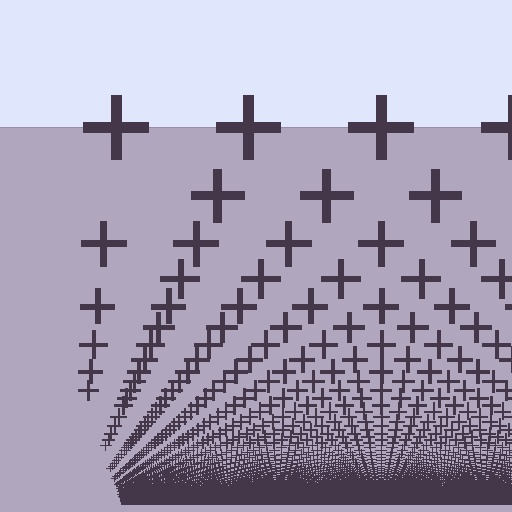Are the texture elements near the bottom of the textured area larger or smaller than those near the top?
Smaller. The gradient is inverted — elements near the bottom are smaller and denser.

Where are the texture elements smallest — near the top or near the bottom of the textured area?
Near the bottom.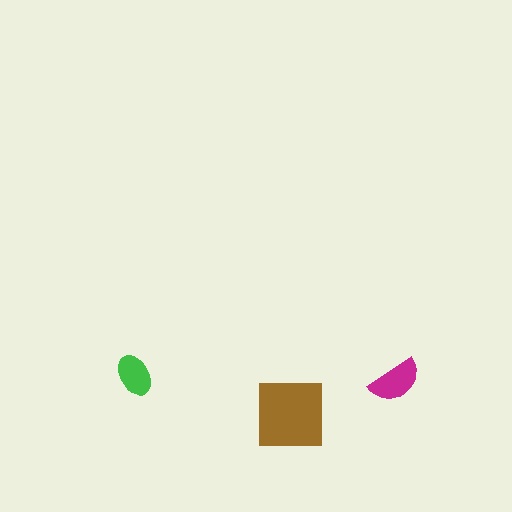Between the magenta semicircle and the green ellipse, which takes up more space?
The magenta semicircle.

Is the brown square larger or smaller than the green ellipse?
Larger.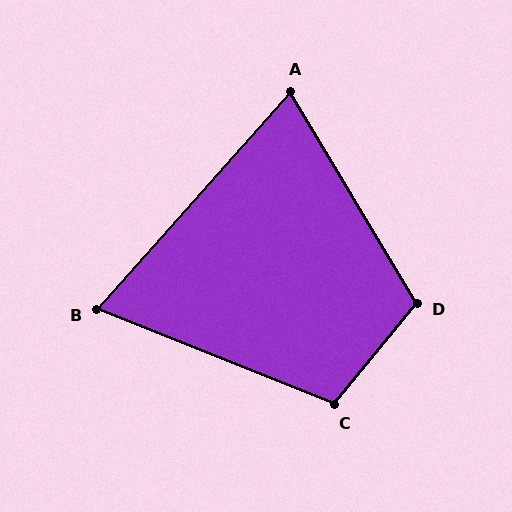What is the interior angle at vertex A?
Approximately 72 degrees (acute).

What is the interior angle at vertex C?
Approximately 108 degrees (obtuse).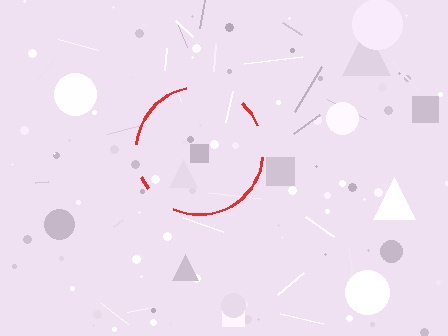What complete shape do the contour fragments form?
The contour fragments form a circle.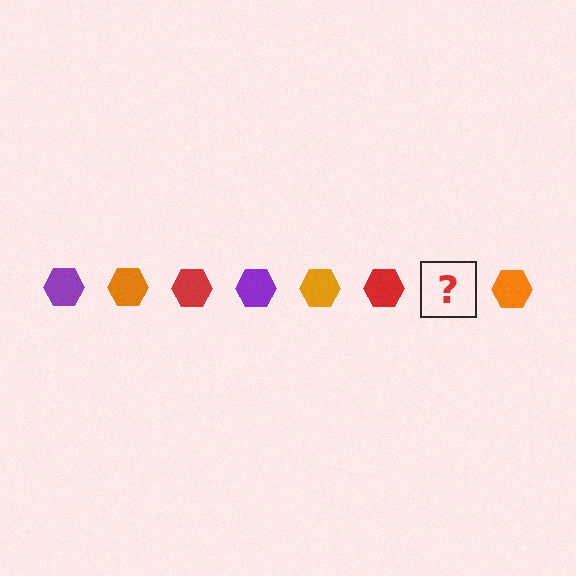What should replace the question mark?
The question mark should be replaced with a purple hexagon.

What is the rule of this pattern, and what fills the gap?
The rule is that the pattern cycles through purple, orange, red hexagons. The gap should be filled with a purple hexagon.